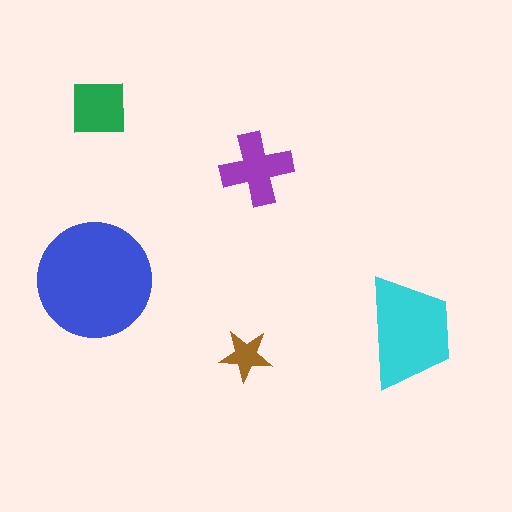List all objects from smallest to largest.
The brown star, the green square, the purple cross, the cyan trapezoid, the blue circle.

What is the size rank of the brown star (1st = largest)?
5th.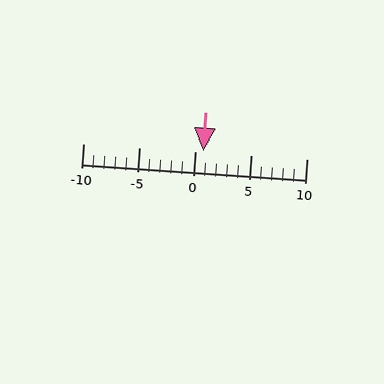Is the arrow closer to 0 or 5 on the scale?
The arrow is closer to 0.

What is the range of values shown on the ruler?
The ruler shows values from -10 to 10.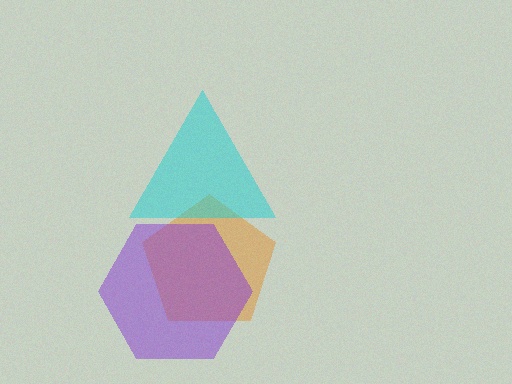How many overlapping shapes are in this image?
There are 3 overlapping shapes in the image.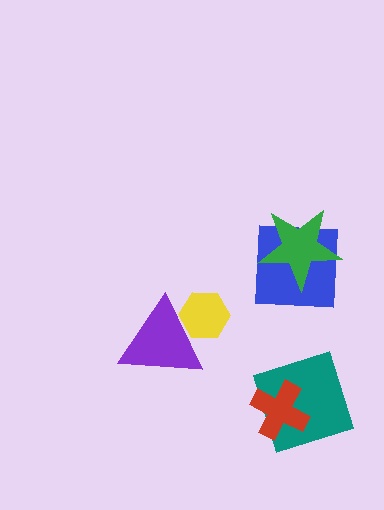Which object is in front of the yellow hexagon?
The purple triangle is in front of the yellow hexagon.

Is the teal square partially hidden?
Yes, it is partially covered by another shape.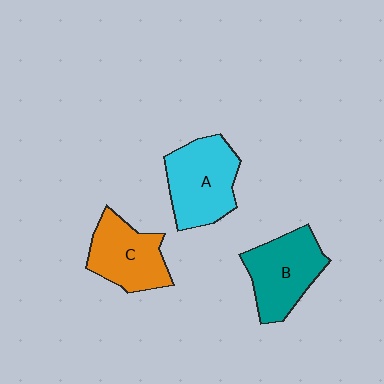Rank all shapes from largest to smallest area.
From largest to smallest: A (cyan), B (teal), C (orange).